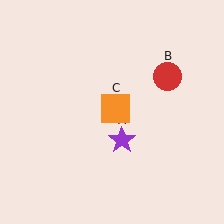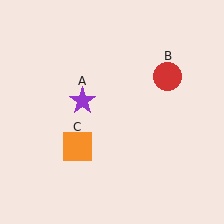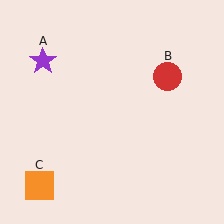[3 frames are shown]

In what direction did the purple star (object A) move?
The purple star (object A) moved up and to the left.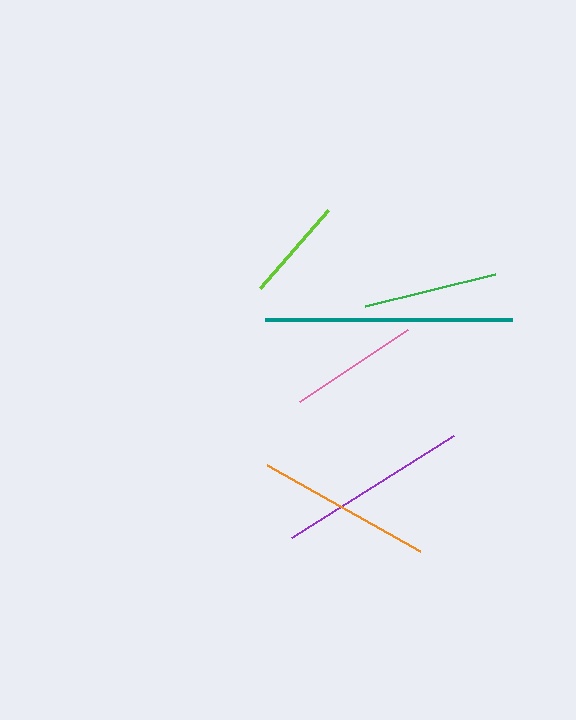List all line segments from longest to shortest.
From longest to shortest: teal, purple, orange, green, pink, lime.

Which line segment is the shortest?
The lime line is the shortest at approximately 103 pixels.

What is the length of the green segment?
The green segment is approximately 134 pixels long.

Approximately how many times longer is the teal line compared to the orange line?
The teal line is approximately 1.4 times the length of the orange line.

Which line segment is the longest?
The teal line is the longest at approximately 247 pixels.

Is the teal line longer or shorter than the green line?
The teal line is longer than the green line.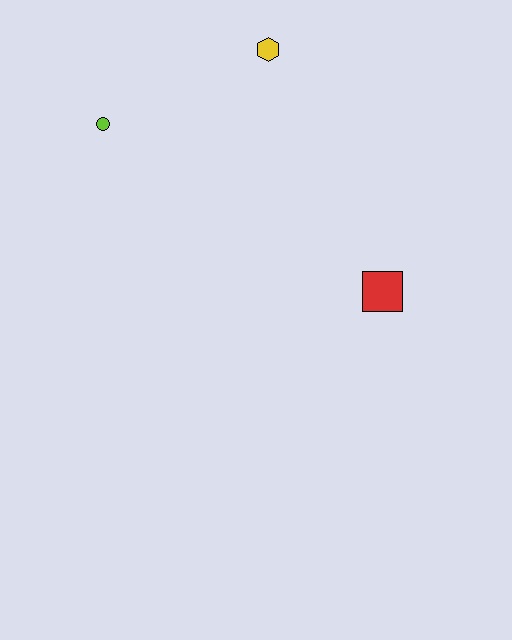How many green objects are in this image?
There are no green objects.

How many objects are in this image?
There are 3 objects.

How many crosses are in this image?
There are no crosses.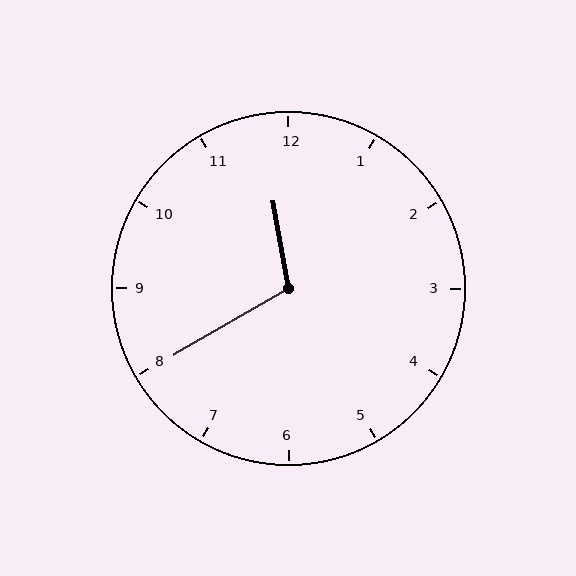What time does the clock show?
11:40.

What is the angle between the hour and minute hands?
Approximately 110 degrees.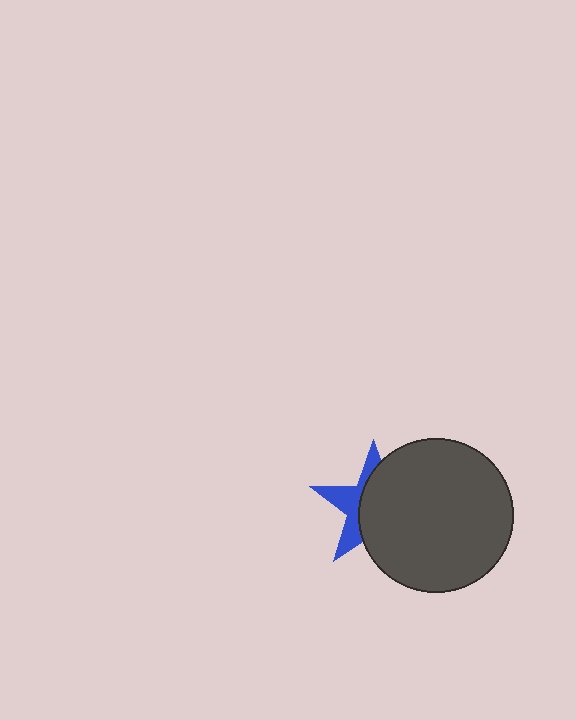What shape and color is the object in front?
The object in front is a dark gray circle.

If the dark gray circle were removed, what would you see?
You would see the complete blue star.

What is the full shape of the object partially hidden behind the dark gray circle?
The partially hidden object is a blue star.